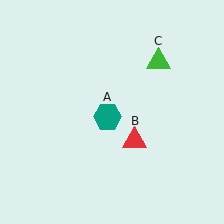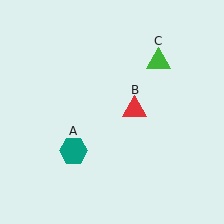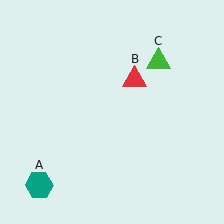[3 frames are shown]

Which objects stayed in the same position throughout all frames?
Green triangle (object C) remained stationary.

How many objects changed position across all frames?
2 objects changed position: teal hexagon (object A), red triangle (object B).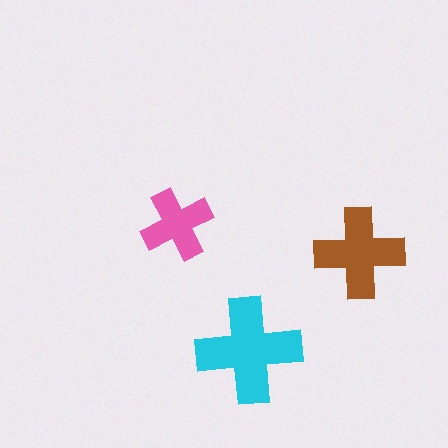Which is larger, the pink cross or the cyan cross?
The cyan one.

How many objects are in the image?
There are 3 objects in the image.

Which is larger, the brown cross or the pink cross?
The brown one.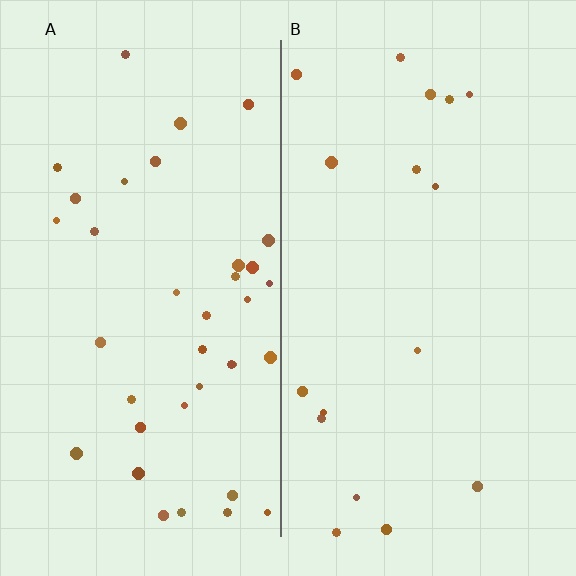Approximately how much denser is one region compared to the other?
Approximately 2.2× — region A over region B.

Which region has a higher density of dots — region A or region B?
A (the left).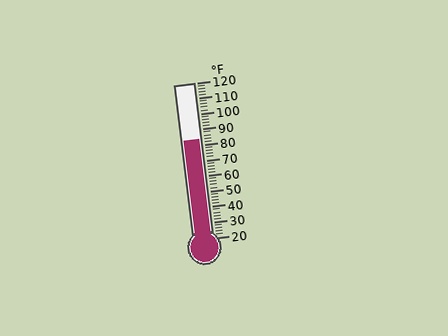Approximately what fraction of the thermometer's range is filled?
The thermometer is filled to approximately 65% of its range.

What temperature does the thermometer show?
The thermometer shows approximately 84°F.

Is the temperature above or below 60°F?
The temperature is above 60°F.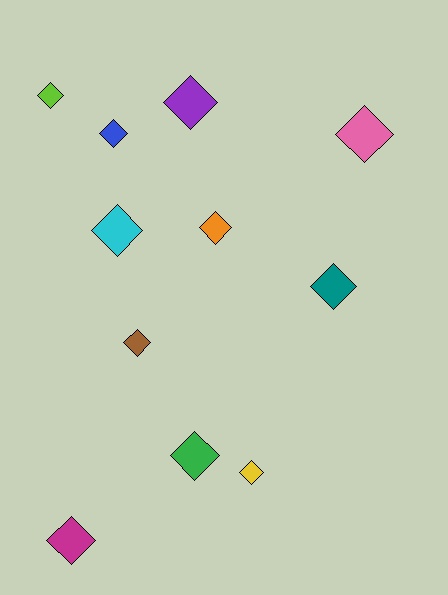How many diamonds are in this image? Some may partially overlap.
There are 11 diamonds.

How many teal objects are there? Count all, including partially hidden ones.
There is 1 teal object.